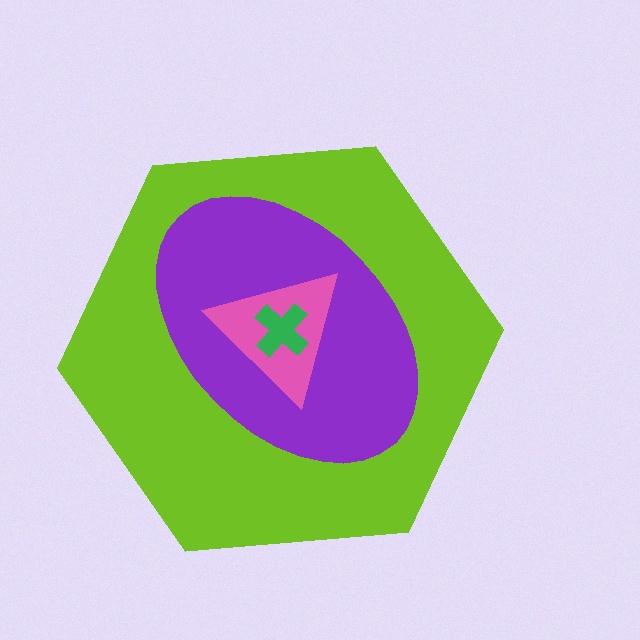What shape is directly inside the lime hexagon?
The purple ellipse.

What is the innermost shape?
The green cross.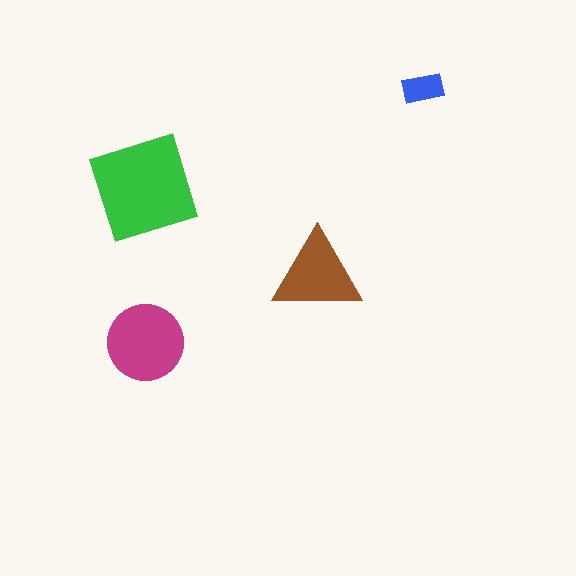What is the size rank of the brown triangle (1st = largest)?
3rd.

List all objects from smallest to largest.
The blue rectangle, the brown triangle, the magenta circle, the green diamond.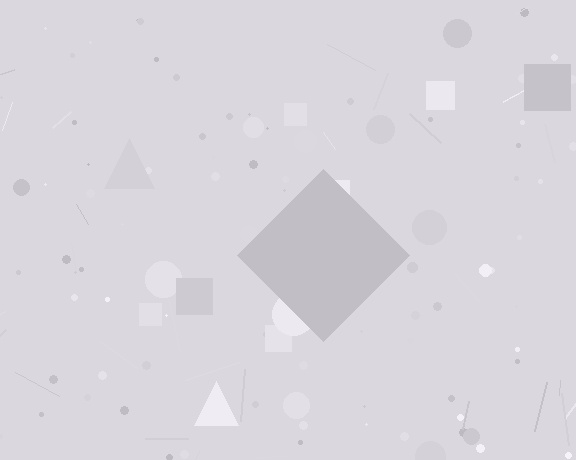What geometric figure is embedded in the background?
A diamond is embedded in the background.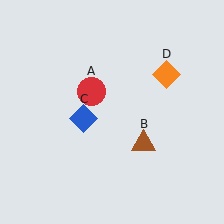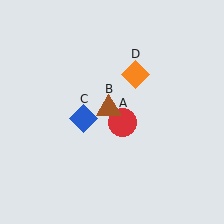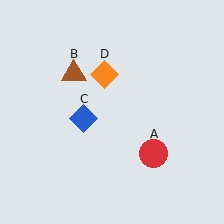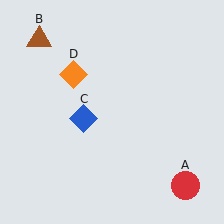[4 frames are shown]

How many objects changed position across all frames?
3 objects changed position: red circle (object A), brown triangle (object B), orange diamond (object D).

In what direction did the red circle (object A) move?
The red circle (object A) moved down and to the right.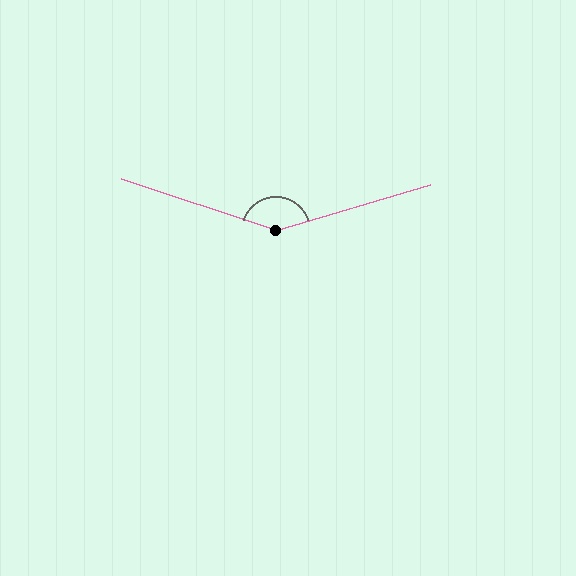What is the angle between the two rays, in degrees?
Approximately 145 degrees.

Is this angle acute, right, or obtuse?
It is obtuse.